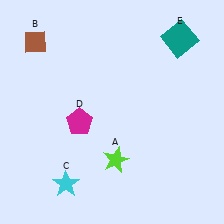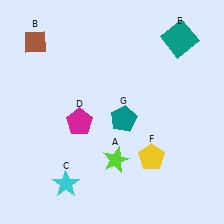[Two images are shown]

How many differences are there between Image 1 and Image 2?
There are 2 differences between the two images.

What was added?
A yellow pentagon (F), a teal pentagon (G) were added in Image 2.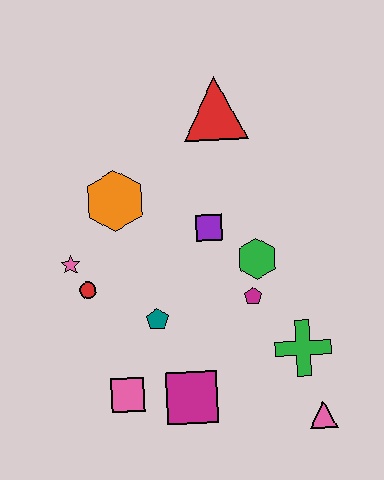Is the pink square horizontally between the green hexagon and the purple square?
No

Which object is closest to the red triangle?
The purple square is closest to the red triangle.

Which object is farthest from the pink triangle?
The red triangle is farthest from the pink triangle.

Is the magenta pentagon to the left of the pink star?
No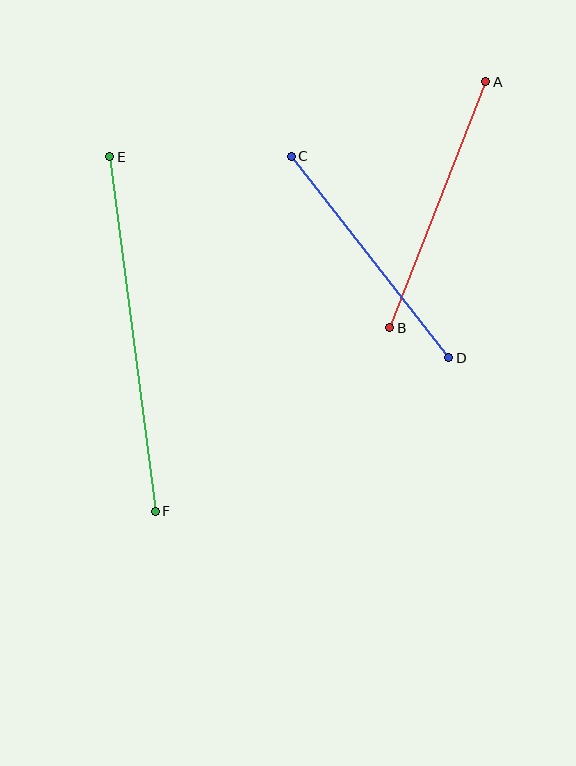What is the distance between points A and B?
The distance is approximately 264 pixels.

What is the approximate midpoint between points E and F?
The midpoint is at approximately (132, 334) pixels.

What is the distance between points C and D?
The distance is approximately 256 pixels.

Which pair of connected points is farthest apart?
Points E and F are farthest apart.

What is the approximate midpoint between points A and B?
The midpoint is at approximately (438, 205) pixels.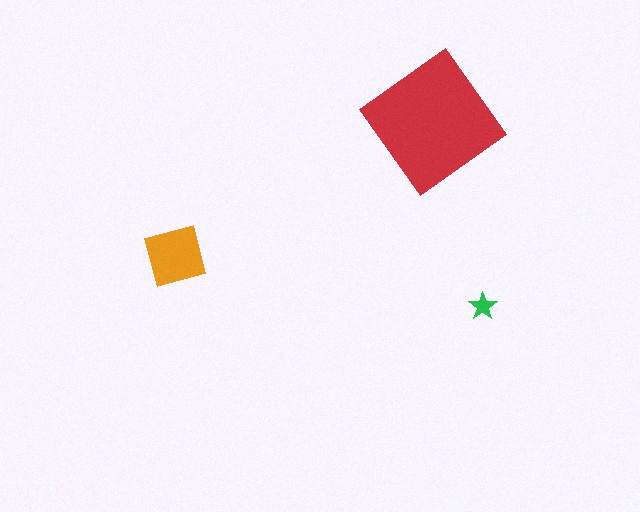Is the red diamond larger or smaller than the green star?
Larger.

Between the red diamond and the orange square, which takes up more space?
The red diamond.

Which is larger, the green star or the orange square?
The orange square.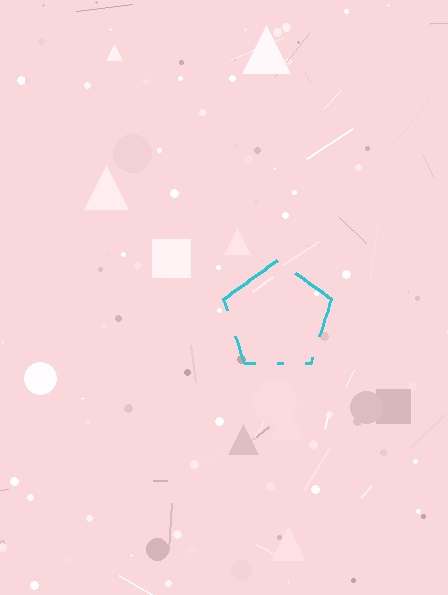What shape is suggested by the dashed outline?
The dashed outline suggests a pentagon.